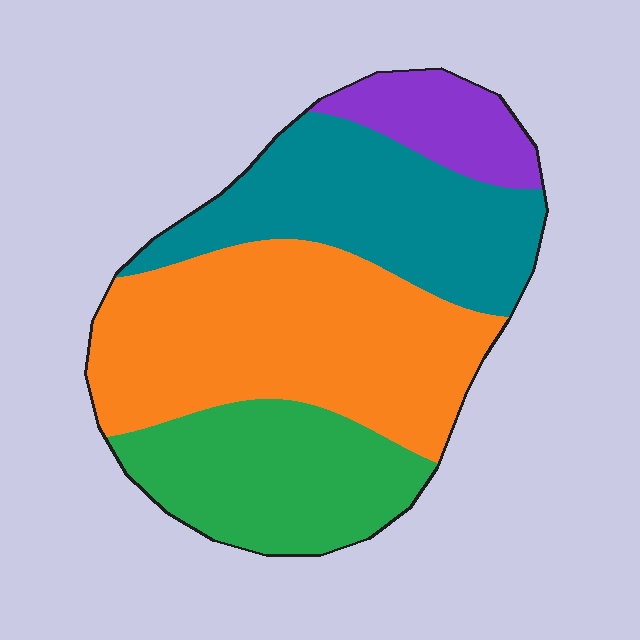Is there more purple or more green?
Green.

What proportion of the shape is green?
Green takes up about one quarter (1/4) of the shape.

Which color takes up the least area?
Purple, at roughly 10%.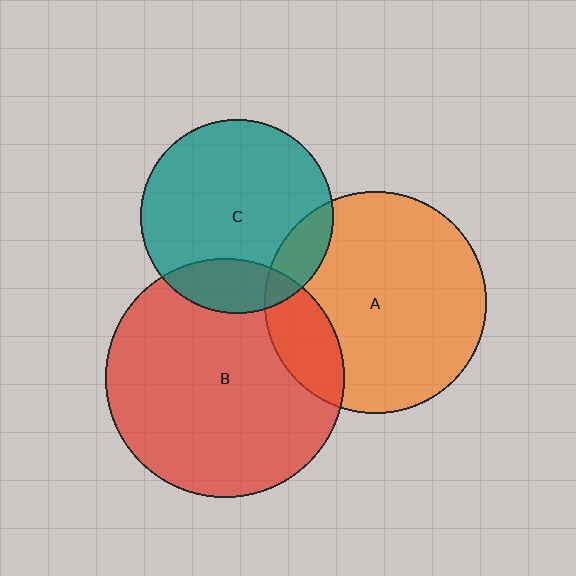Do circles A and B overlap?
Yes.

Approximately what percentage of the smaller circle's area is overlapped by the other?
Approximately 15%.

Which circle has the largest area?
Circle B (red).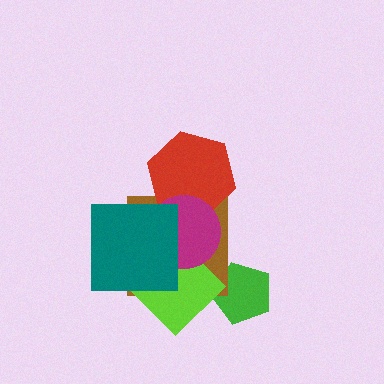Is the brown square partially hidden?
Yes, it is partially covered by another shape.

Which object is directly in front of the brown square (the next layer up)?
The lime diamond is directly in front of the brown square.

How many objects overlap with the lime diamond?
4 objects overlap with the lime diamond.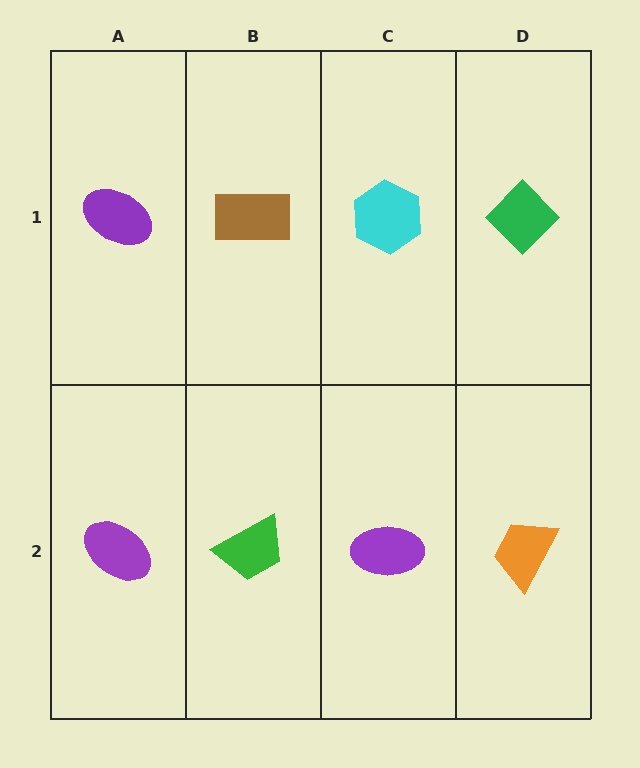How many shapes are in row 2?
4 shapes.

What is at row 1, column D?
A green diamond.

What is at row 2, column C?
A purple ellipse.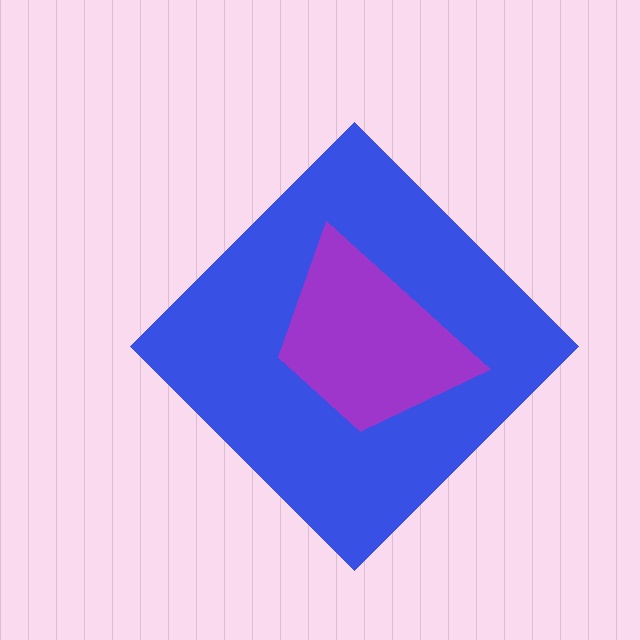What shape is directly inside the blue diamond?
The purple trapezoid.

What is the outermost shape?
The blue diamond.